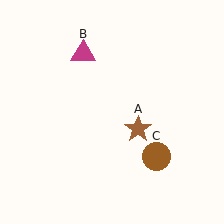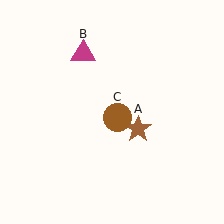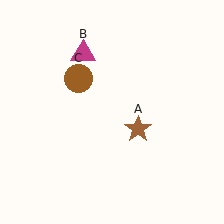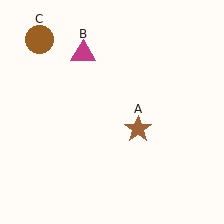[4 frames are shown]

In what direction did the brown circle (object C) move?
The brown circle (object C) moved up and to the left.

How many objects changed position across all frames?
1 object changed position: brown circle (object C).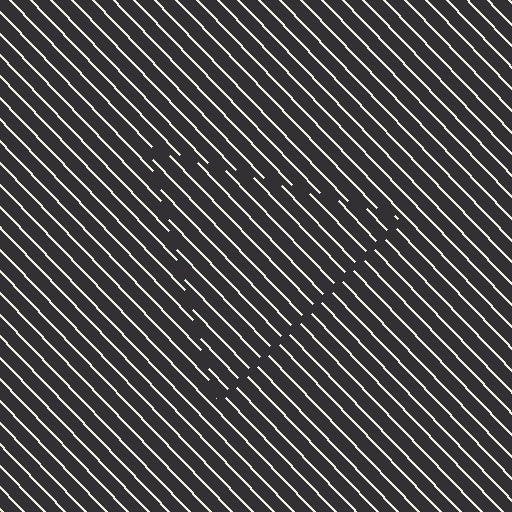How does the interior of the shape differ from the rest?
The interior of the shape contains the same grating, shifted by half a period — the contour is defined by the phase discontinuity where line-ends from the inner and outer gratings abut.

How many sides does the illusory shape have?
3 sides — the line-ends trace a triangle.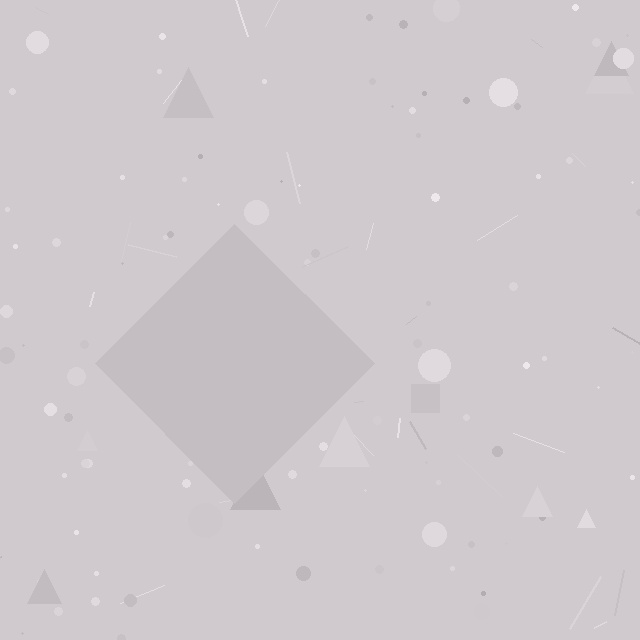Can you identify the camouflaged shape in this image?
The camouflaged shape is a diamond.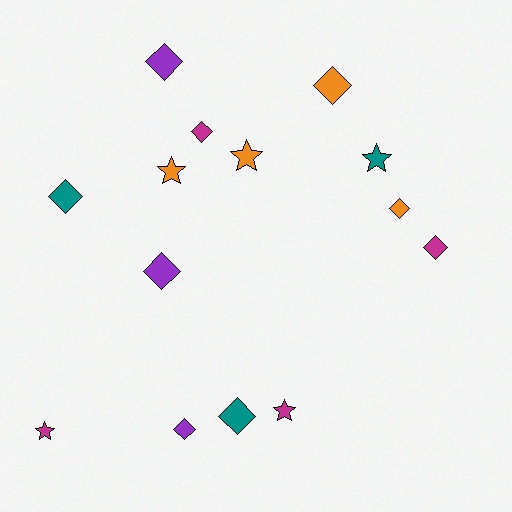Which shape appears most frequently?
Diamond, with 9 objects.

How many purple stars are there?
There are no purple stars.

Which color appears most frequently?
Orange, with 4 objects.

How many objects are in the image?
There are 14 objects.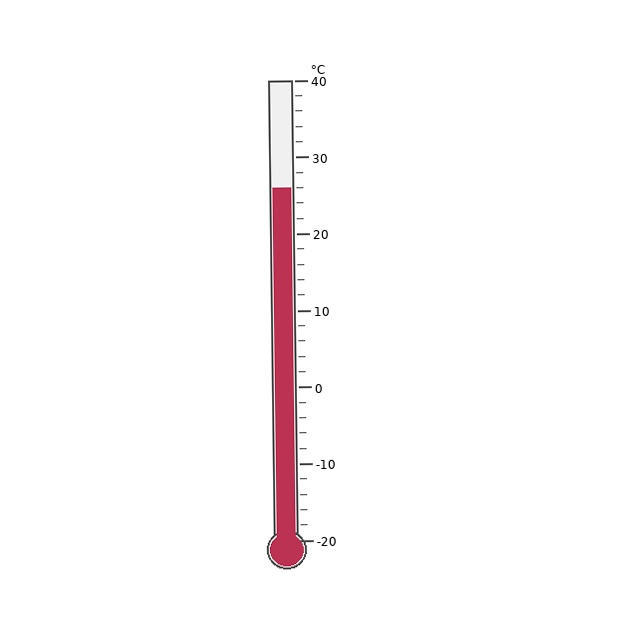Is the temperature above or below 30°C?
The temperature is below 30°C.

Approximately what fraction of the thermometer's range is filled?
The thermometer is filled to approximately 75% of its range.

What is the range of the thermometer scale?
The thermometer scale ranges from -20°C to 40°C.